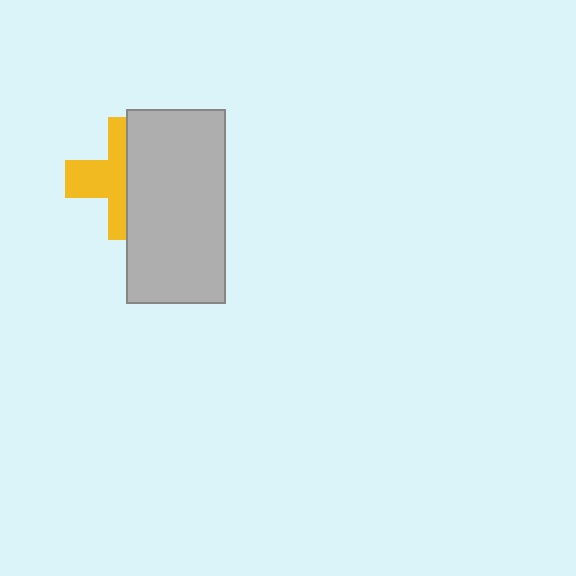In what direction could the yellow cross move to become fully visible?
The yellow cross could move left. That would shift it out from behind the light gray rectangle entirely.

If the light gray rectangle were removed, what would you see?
You would see the complete yellow cross.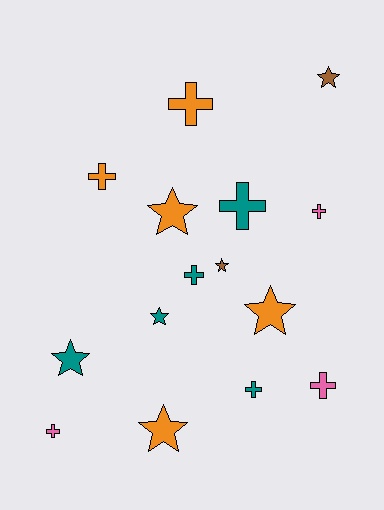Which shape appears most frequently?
Cross, with 8 objects.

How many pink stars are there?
There are no pink stars.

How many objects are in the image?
There are 15 objects.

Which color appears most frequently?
Orange, with 5 objects.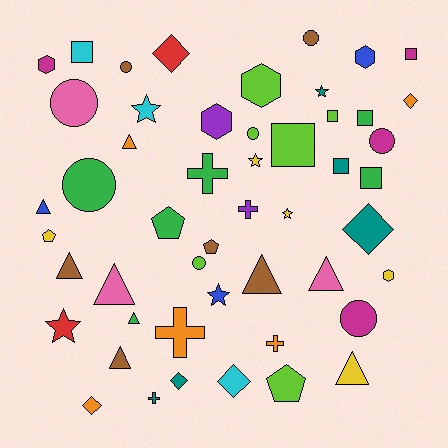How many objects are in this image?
There are 50 objects.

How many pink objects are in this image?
There are 3 pink objects.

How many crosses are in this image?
There are 5 crosses.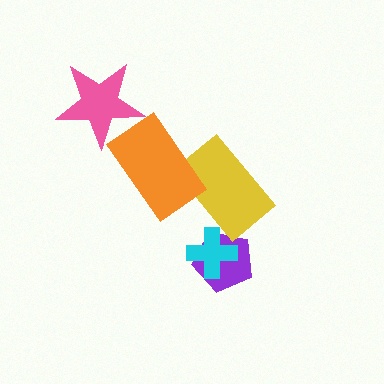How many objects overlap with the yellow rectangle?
1 object overlaps with the yellow rectangle.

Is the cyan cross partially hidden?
No, no other shape covers it.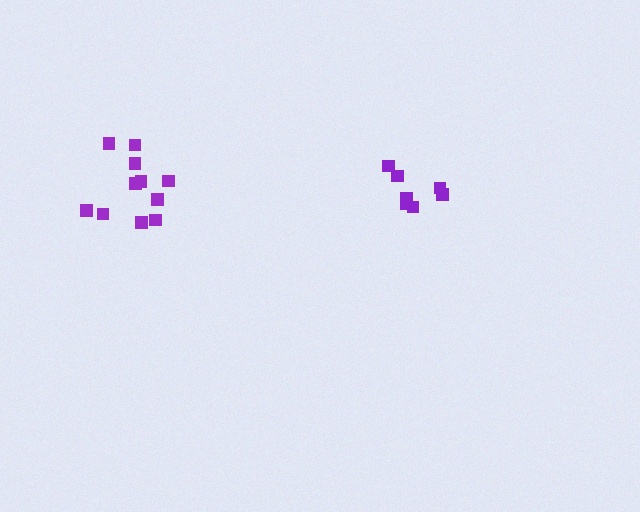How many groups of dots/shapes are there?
There are 2 groups.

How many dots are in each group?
Group 1: 11 dots, Group 2: 7 dots (18 total).